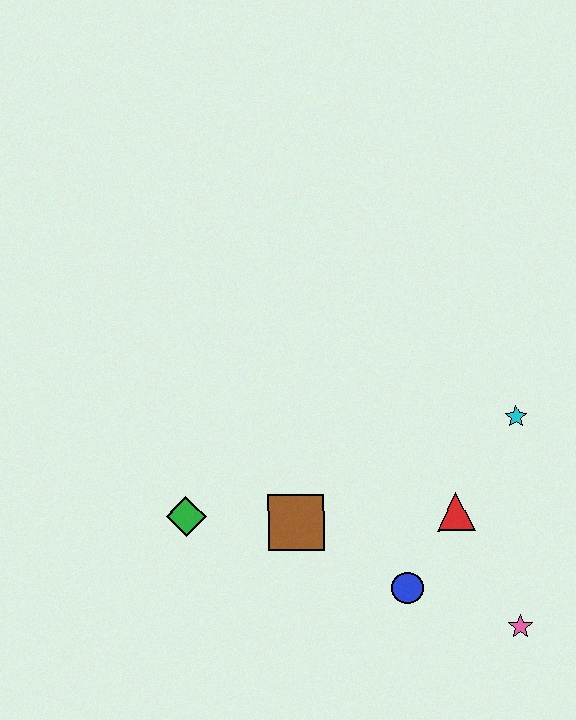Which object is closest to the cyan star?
The red triangle is closest to the cyan star.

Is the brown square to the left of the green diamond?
No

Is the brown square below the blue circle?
No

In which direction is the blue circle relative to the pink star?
The blue circle is to the left of the pink star.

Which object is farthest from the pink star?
The green diamond is farthest from the pink star.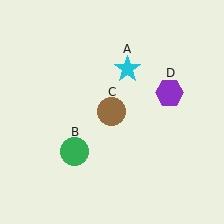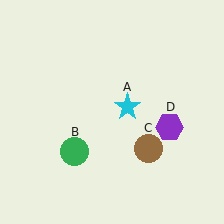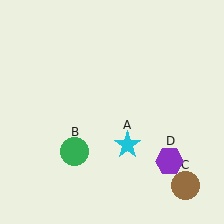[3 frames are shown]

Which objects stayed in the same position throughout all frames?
Green circle (object B) remained stationary.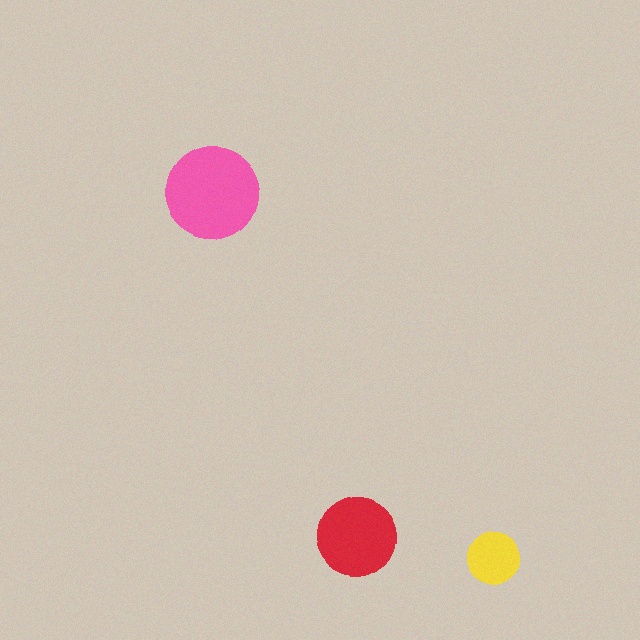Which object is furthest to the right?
The yellow circle is rightmost.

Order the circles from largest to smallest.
the pink one, the red one, the yellow one.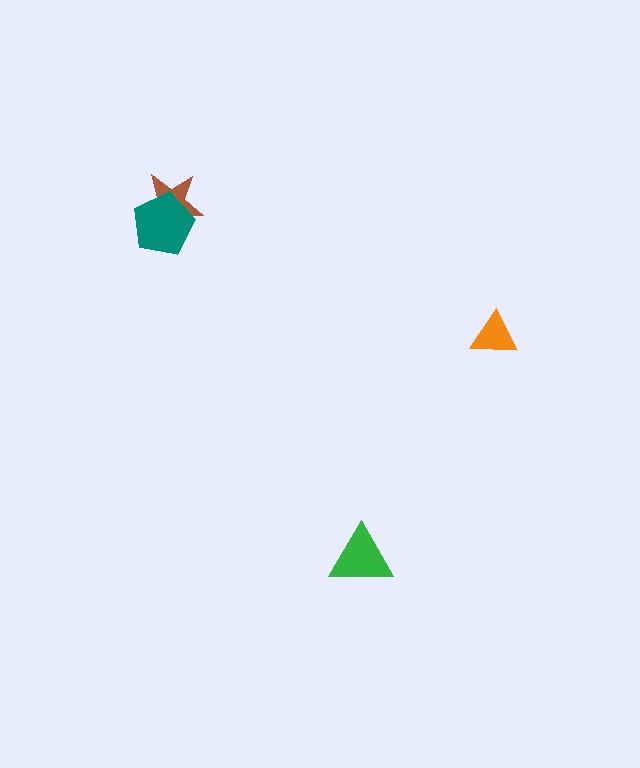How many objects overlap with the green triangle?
0 objects overlap with the green triangle.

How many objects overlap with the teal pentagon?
1 object overlaps with the teal pentagon.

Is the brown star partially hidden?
Yes, it is partially covered by another shape.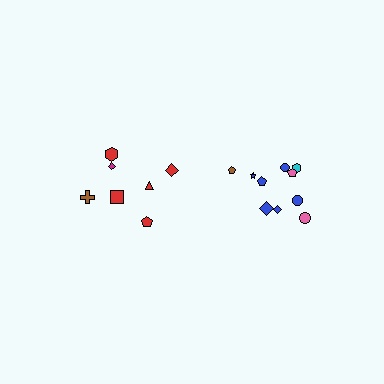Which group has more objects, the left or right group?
The right group.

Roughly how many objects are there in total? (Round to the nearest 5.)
Roughly 15 objects in total.